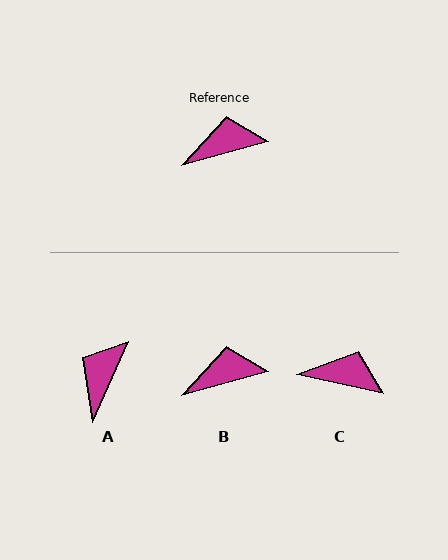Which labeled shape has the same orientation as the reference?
B.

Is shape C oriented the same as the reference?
No, it is off by about 28 degrees.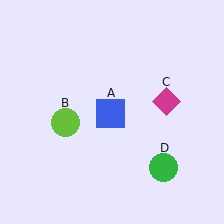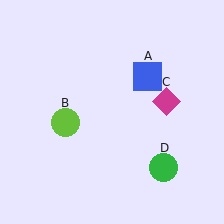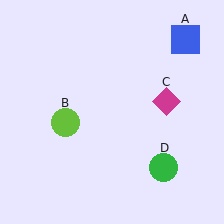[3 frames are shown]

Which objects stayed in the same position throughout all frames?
Lime circle (object B) and magenta diamond (object C) and green circle (object D) remained stationary.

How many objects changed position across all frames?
1 object changed position: blue square (object A).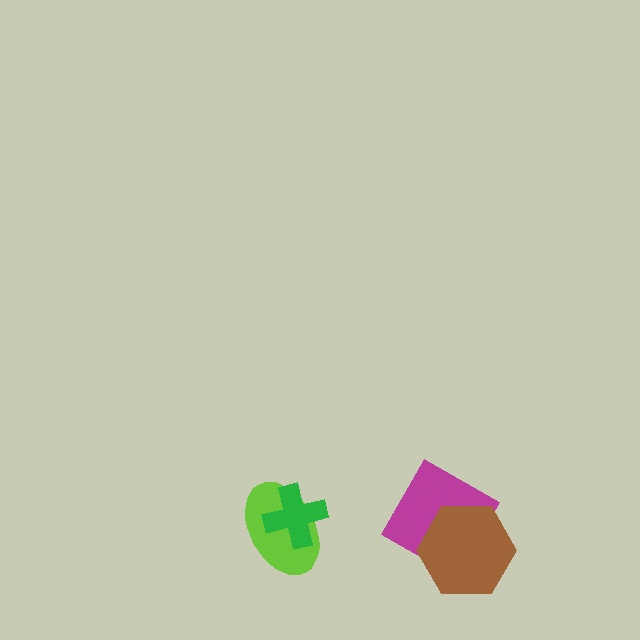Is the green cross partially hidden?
No, no other shape covers it.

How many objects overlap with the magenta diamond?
1 object overlaps with the magenta diamond.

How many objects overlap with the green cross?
1 object overlaps with the green cross.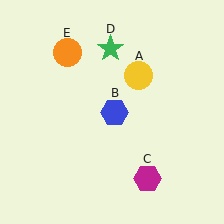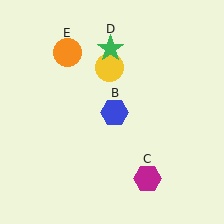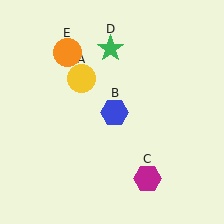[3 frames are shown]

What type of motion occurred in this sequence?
The yellow circle (object A) rotated counterclockwise around the center of the scene.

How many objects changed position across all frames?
1 object changed position: yellow circle (object A).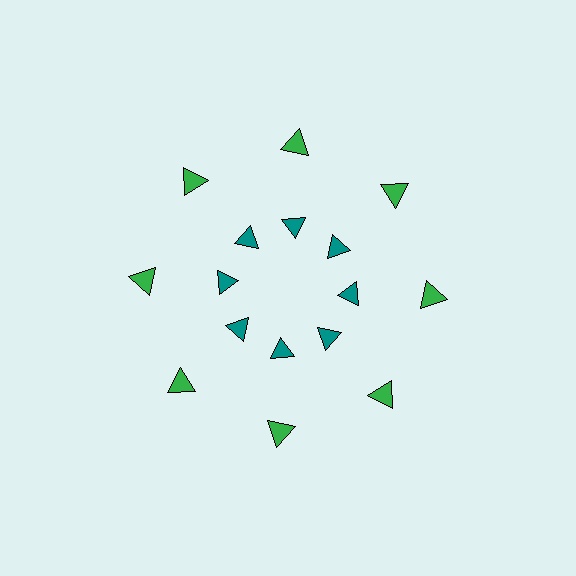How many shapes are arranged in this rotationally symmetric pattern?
There are 16 shapes, arranged in 8 groups of 2.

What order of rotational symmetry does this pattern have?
This pattern has 8-fold rotational symmetry.